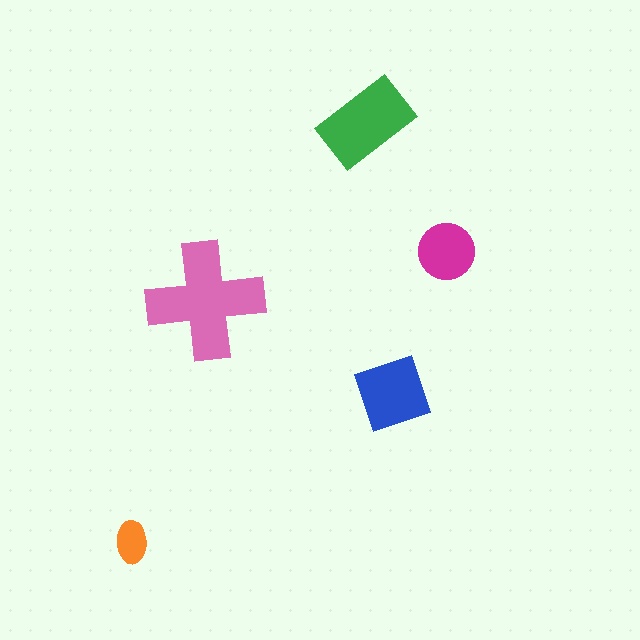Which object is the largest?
The pink cross.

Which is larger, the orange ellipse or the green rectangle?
The green rectangle.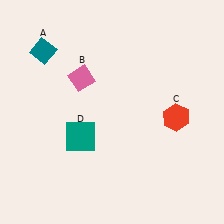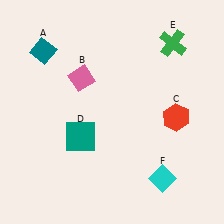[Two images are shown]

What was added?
A green cross (E), a cyan diamond (F) were added in Image 2.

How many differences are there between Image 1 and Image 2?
There are 2 differences between the two images.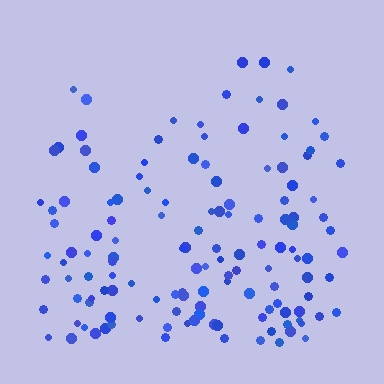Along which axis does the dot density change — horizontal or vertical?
Vertical.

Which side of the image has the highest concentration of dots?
The bottom.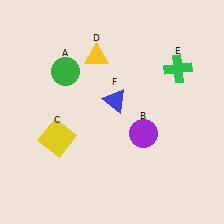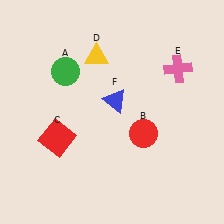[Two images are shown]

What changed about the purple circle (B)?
In Image 1, B is purple. In Image 2, it changed to red.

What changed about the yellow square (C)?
In Image 1, C is yellow. In Image 2, it changed to red.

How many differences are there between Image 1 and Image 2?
There are 3 differences between the two images.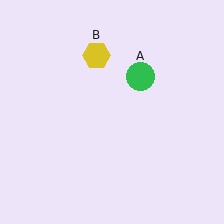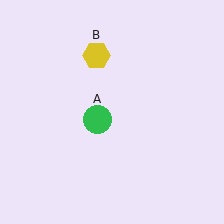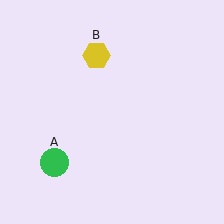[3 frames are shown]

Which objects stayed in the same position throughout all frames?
Yellow hexagon (object B) remained stationary.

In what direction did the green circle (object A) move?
The green circle (object A) moved down and to the left.